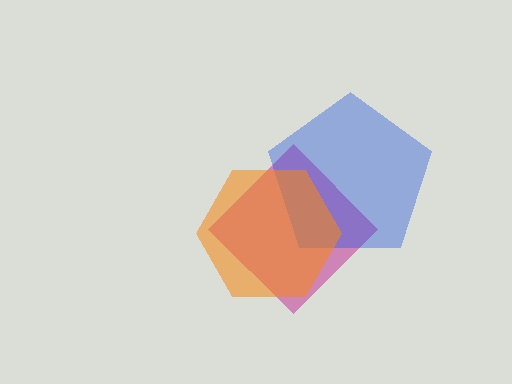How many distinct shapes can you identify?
There are 3 distinct shapes: a magenta diamond, a blue pentagon, an orange hexagon.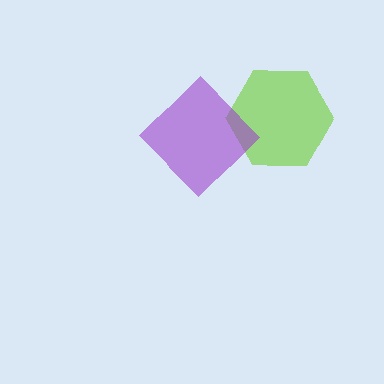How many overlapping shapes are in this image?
There are 2 overlapping shapes in the image.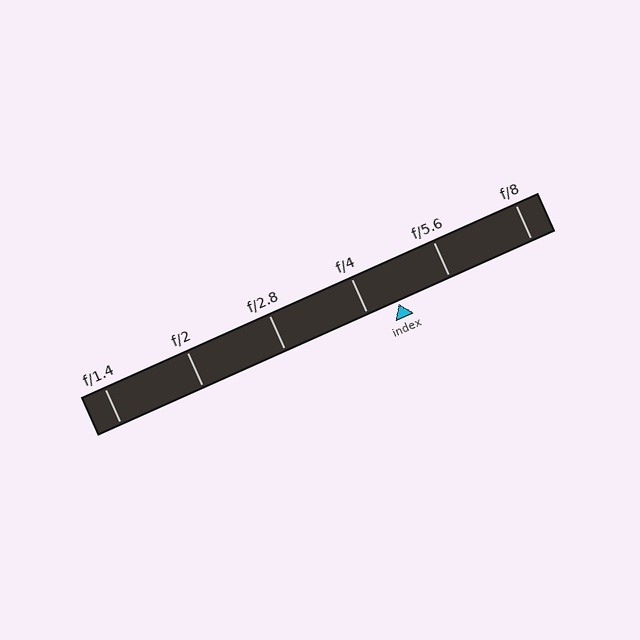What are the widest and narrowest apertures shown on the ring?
The widest aperture shown is f/1.4 and the narrowest is f/8.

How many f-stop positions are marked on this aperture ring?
There are 6 f-stop positions marked.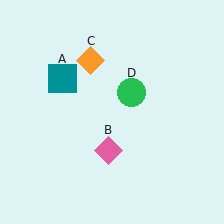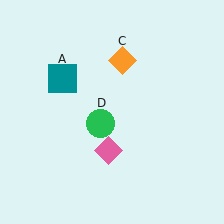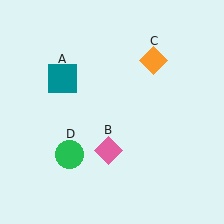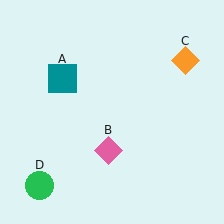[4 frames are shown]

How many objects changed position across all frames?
2 objects changed position: orange diamond (object C), green circle (object D).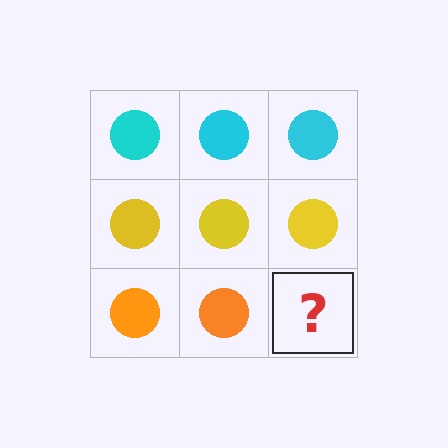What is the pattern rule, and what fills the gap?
The rule is that each row has a consistent color. The gap should be filled with an orange circle.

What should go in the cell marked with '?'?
The missing cell should contain an orange circle.